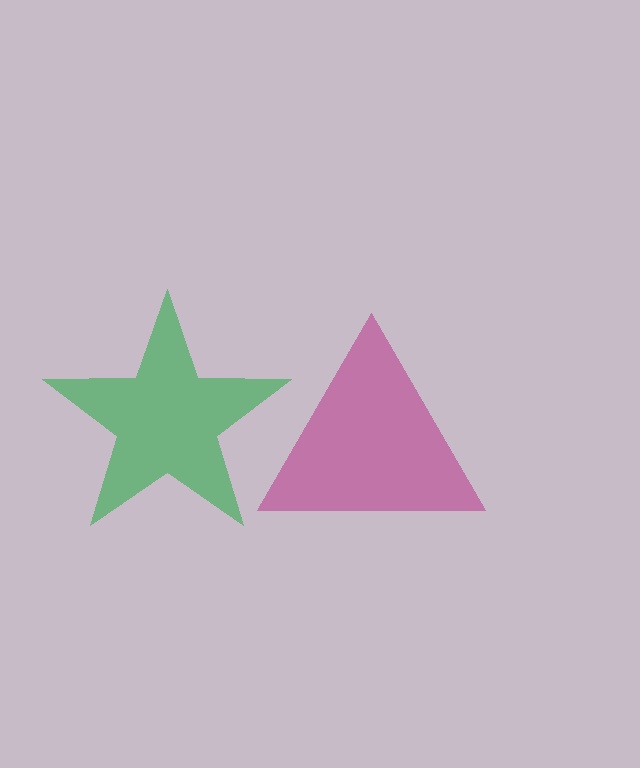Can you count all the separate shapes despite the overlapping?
Yes, there are 2 separate shapes.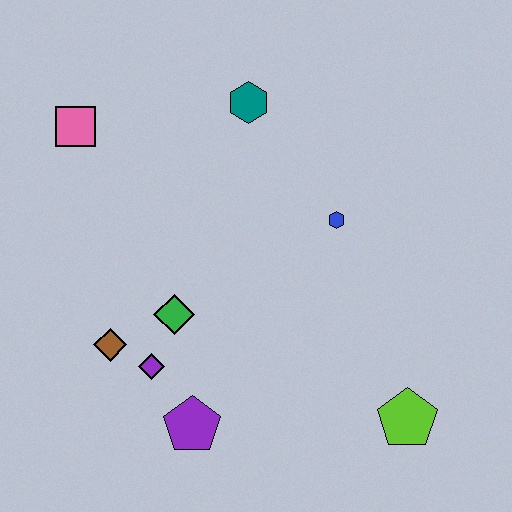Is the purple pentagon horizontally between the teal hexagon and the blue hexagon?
No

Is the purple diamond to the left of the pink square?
No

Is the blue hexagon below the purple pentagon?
No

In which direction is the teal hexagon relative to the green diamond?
The teal hexagon is above the green diamond.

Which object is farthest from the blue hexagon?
The pink square is farthest from the blue hexagon.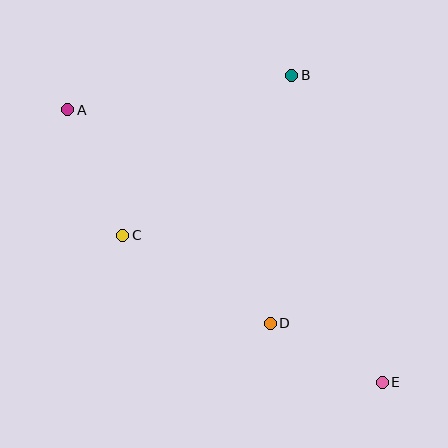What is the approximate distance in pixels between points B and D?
The distance between B and D is approximately 249 pixels.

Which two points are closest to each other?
Points D and E are closest to each other.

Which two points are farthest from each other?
Points A and E are farthest from each other.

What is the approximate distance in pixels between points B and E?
The distance between B and E is approximately 320 pixels.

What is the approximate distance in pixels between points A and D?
The distance between A and D is approximately 294 pixels.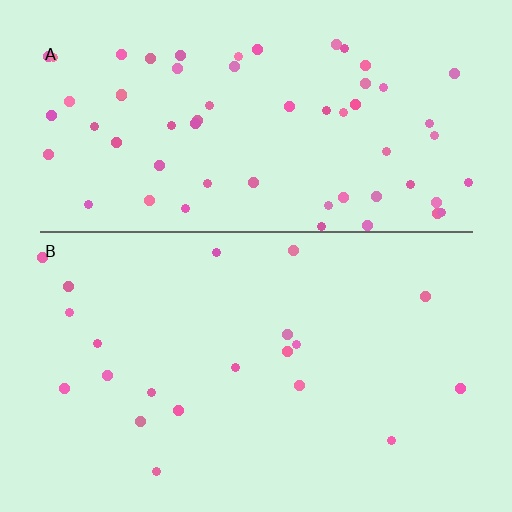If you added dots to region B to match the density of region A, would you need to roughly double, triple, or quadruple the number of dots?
Approximately triple.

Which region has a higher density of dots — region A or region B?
A (the top).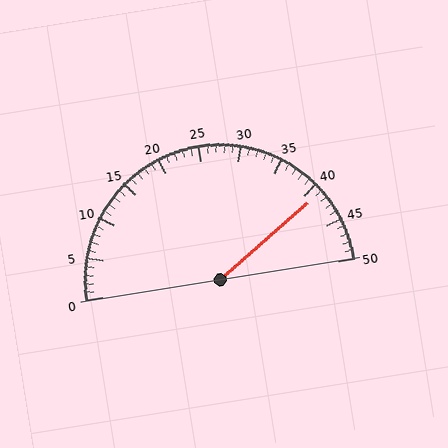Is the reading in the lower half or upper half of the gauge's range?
The reading is in the upper half of the range (0 to 50).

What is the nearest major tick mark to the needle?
The nearest major tick mark is 40.